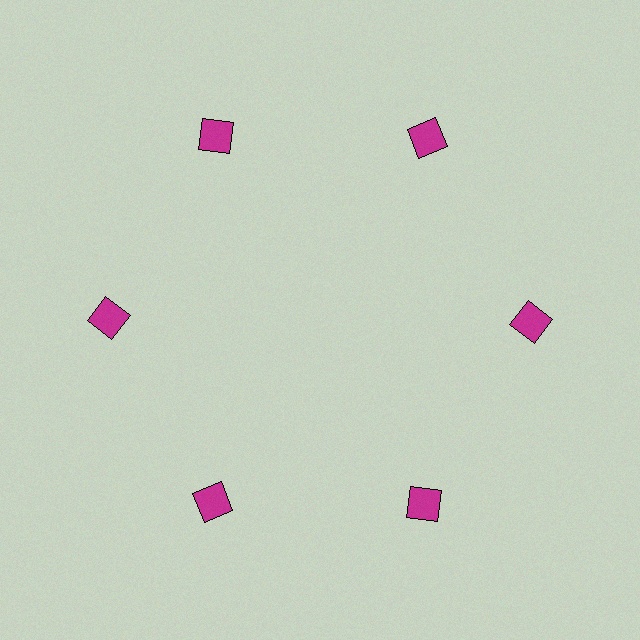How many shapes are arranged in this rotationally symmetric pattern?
There are 6 shapes, arranged in 6 groups of 1.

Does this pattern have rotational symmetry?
Yes, this pattern has 6-fold rotational symmetry. It looks the same after rotating 60 degrees around the center.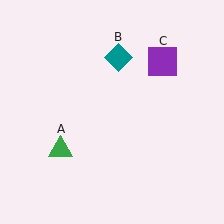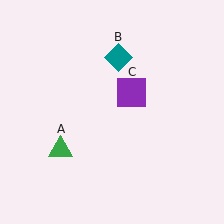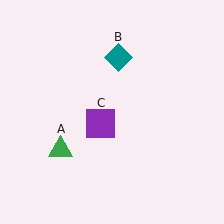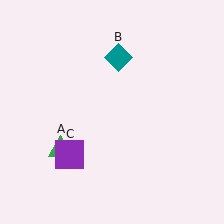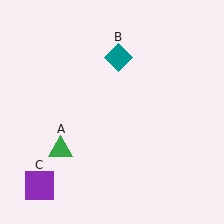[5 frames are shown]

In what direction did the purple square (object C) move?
The purple square (object C) moved down and to the left.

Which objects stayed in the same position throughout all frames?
Green triangle (object A) and teal diamond (object B) remained stationary.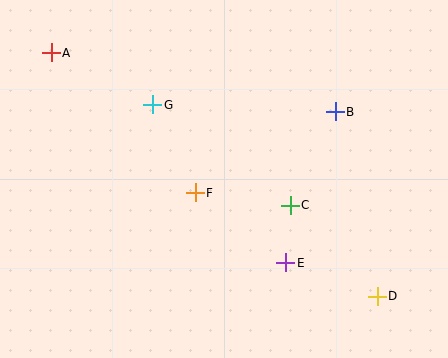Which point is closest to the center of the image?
Point F at (195, 193) is closest to the center.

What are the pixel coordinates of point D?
Point D is at (377, 296).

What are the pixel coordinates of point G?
Point G is at (153, 105).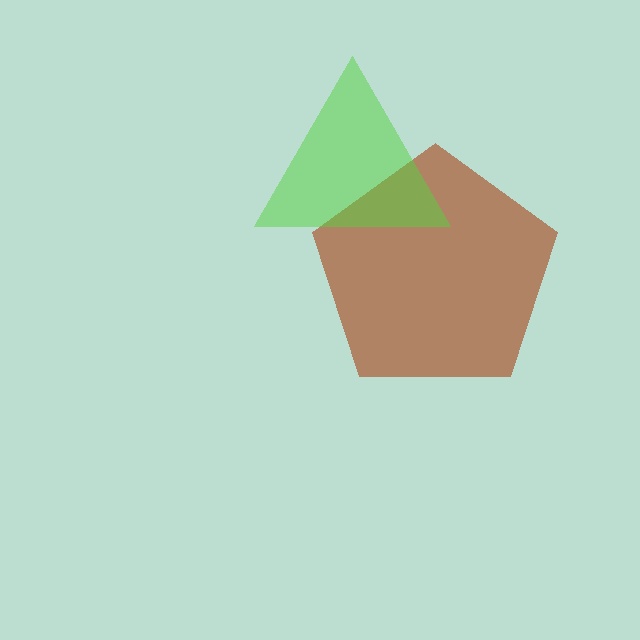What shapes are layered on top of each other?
The layered shapes are: a brown pentagon, a lime triangle.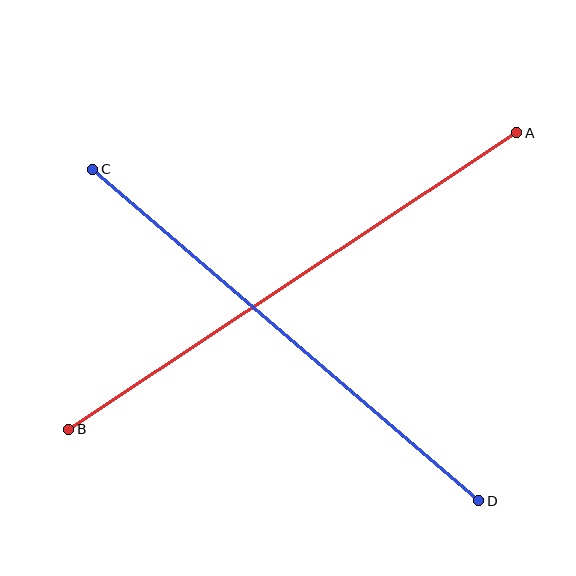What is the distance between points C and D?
The distance is approximately 509 pixels.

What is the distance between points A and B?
The distance is approximately 537 pixels.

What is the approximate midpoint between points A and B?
The midpoint is at approximately (293, 281) pixels.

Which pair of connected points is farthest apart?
Points A and B are farthest apart.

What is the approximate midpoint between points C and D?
The midpoint is at approximately (286, 335) pixels.